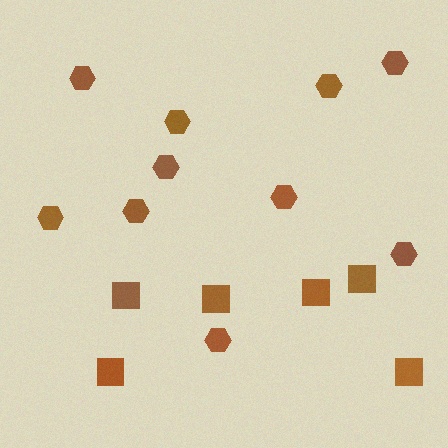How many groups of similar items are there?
There are 2 groups: one group of squares (6) and one group of hexagons (10).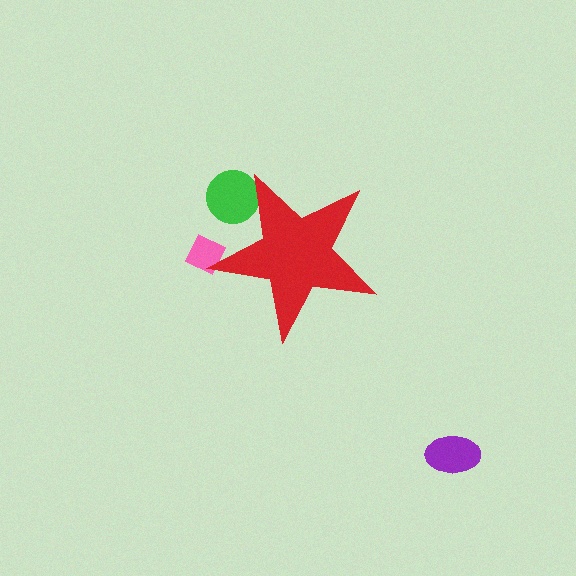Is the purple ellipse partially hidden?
No, the purple ellipse is fully visible.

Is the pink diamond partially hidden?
Yes, the pink diamond is partially hidden behind the red star.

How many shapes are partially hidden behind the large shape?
2 shapes are partially hidden.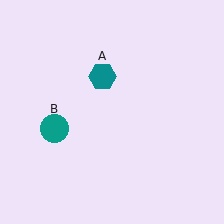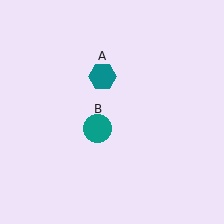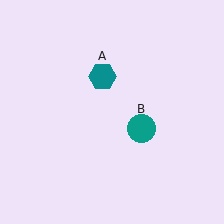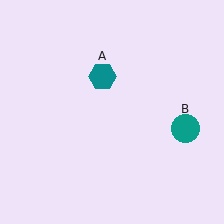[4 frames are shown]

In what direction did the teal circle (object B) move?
The teal circle (object B) moved right.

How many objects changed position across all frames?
1 object changed position: teal circle (object B).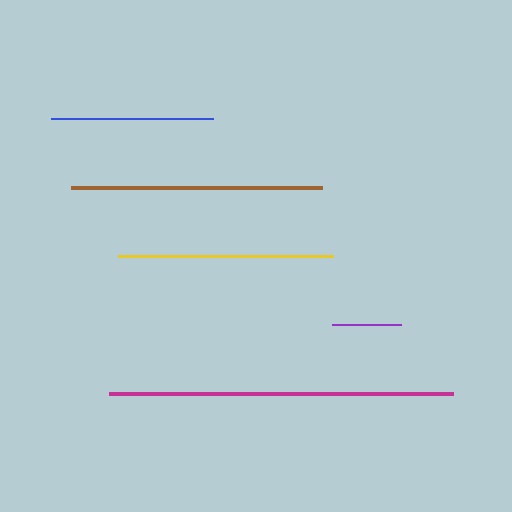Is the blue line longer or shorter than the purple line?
The blue line is longer than the purple line.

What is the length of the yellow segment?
The yellow segment is approximately 215 pixels long.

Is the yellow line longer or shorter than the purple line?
The yellow line is longer than the purple line.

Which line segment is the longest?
The magenta line is the longest at approximately 345 pixels.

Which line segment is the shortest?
The purple line is the shortest at approximately 69 pixels.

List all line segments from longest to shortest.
From longest to shortest: magenta, brown, yellow, blue, purple.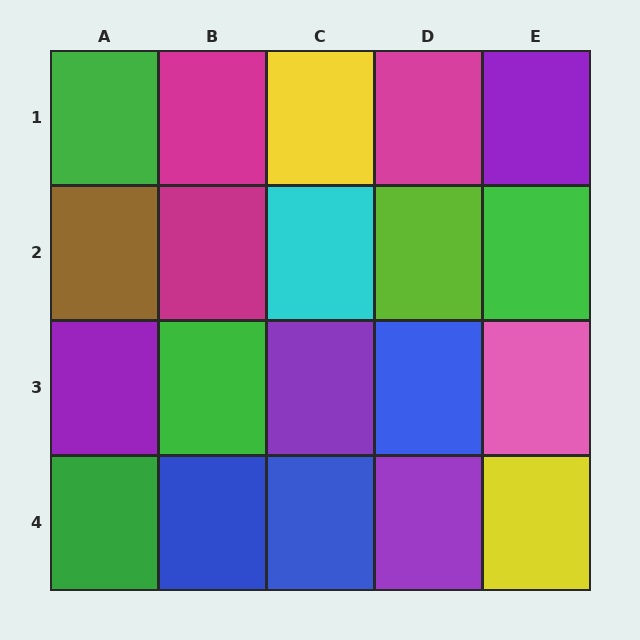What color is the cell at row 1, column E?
Purple.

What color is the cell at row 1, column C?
Yellow.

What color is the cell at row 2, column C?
Cyan.